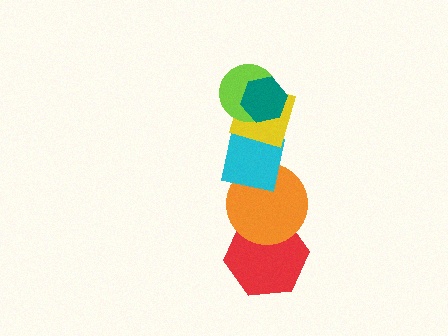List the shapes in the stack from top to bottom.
From top to bottom: the teal hexagon, the lime circle, the yellow diamond, the cyan square, the orange circle, the red hexagon.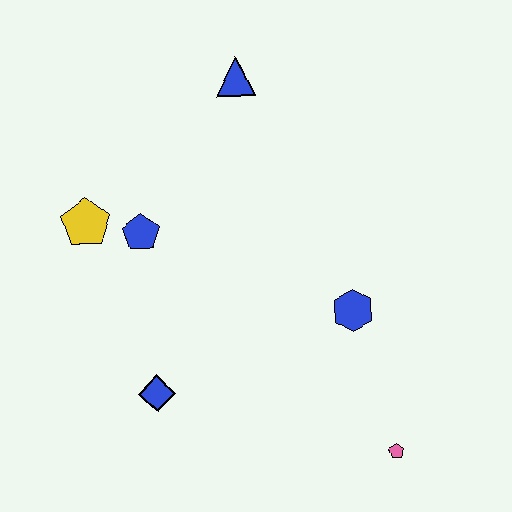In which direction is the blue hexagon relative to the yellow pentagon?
The blue hexagon is to the right of the yellow pentagon.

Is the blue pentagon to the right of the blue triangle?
No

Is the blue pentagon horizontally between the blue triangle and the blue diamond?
No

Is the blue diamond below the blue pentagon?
Yes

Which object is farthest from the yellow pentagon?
The pink pentagon is farthest from the yellow pentagon.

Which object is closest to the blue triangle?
The blue pentagon is closest to the blue triangle.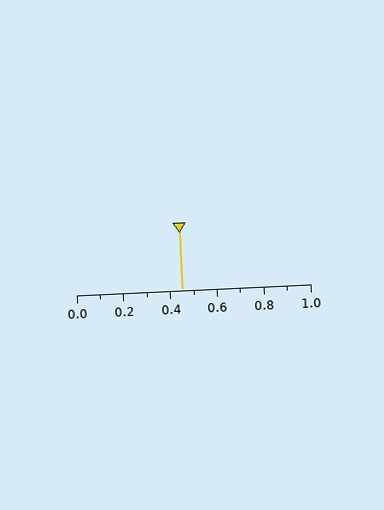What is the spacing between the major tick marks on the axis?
The major ticks are spaced 0.2 apart.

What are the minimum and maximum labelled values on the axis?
The axis runs from 0.0 to 1.0.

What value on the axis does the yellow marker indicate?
The marker indicates approximately 0.45.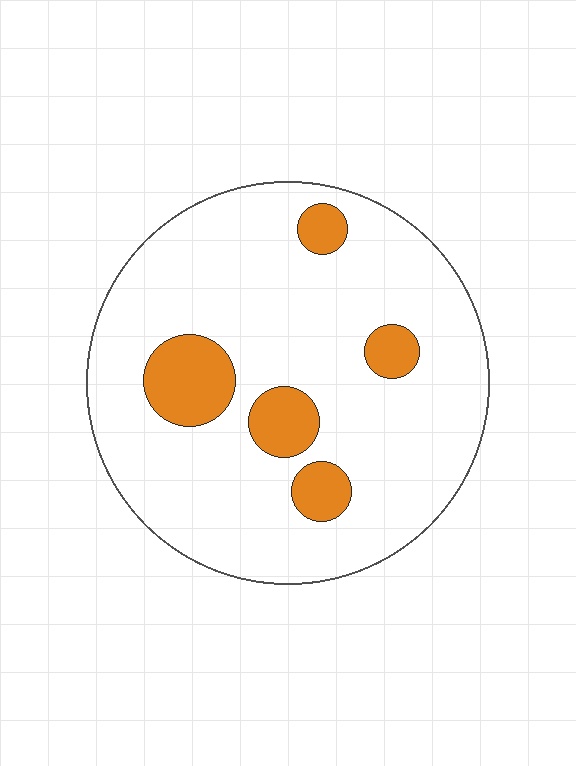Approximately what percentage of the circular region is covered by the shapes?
Approximately 15%.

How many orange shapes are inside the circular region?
5.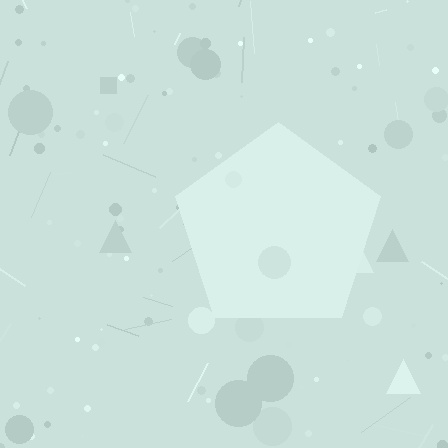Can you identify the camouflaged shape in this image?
The camouflaged shape is a pentagon.